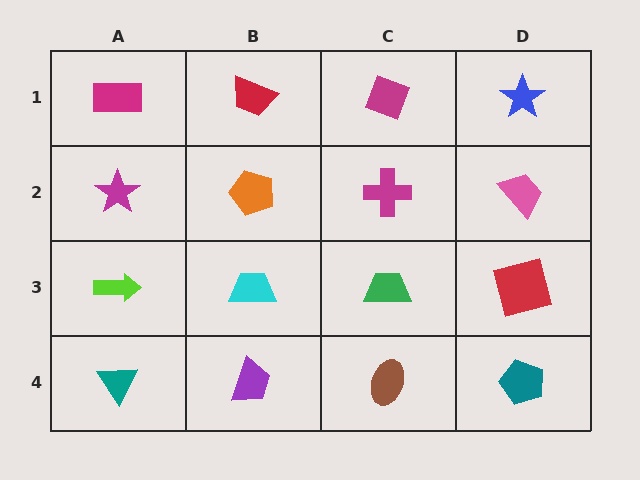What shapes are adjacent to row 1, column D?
A pink trapezoid (row 2, column D), a magenta diamond (row 1, column C).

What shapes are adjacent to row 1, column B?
An orange pentagon (row 2, column B), a magenta rectangle (row 1, column A), a magenta diamond (row 1, column C).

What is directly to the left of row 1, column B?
A magenta rectangle.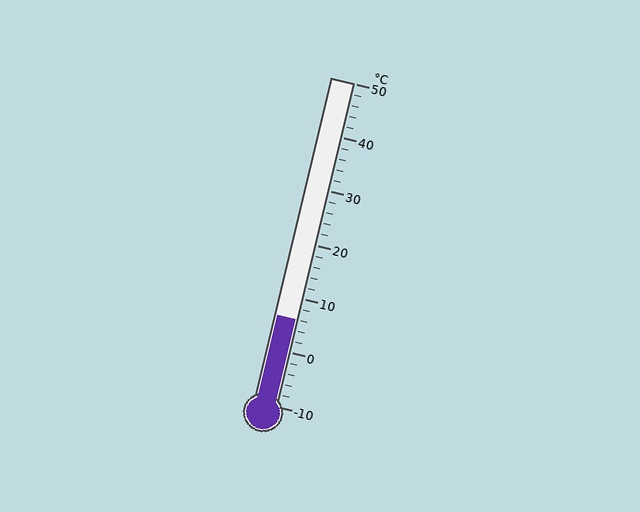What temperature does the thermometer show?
The thermometer shows approximately 6°C.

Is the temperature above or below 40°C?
The temperature is below 40°C.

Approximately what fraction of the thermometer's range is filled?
The thermometer is filled to approximately 25% of its range.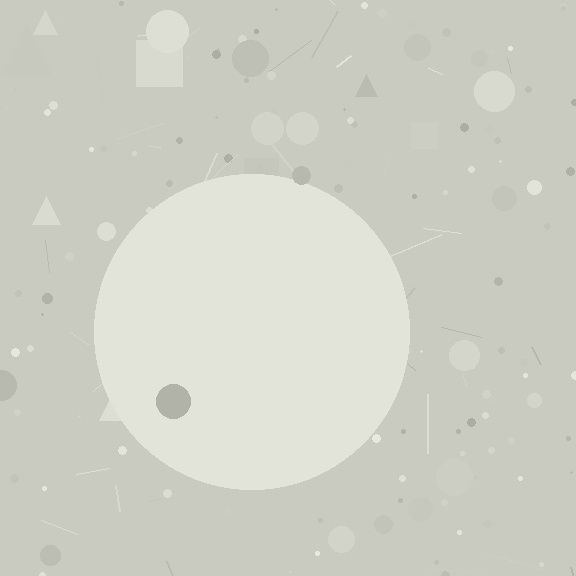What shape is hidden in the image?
A circle is hidden in the image.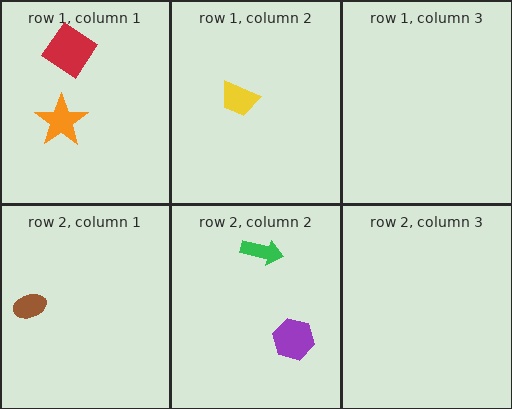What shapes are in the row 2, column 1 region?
The brown ellipse.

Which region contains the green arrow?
The row 2, column 2 region.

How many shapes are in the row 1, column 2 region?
1.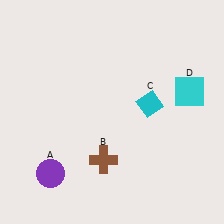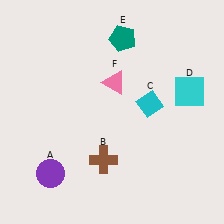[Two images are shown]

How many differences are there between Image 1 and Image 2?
There are 2 differences between the two images.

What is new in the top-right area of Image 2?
A pink triangle (F) was added in the top-right area of Image 2.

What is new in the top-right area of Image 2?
A teal pentagon (E) was added in the top-right area of Image 2.